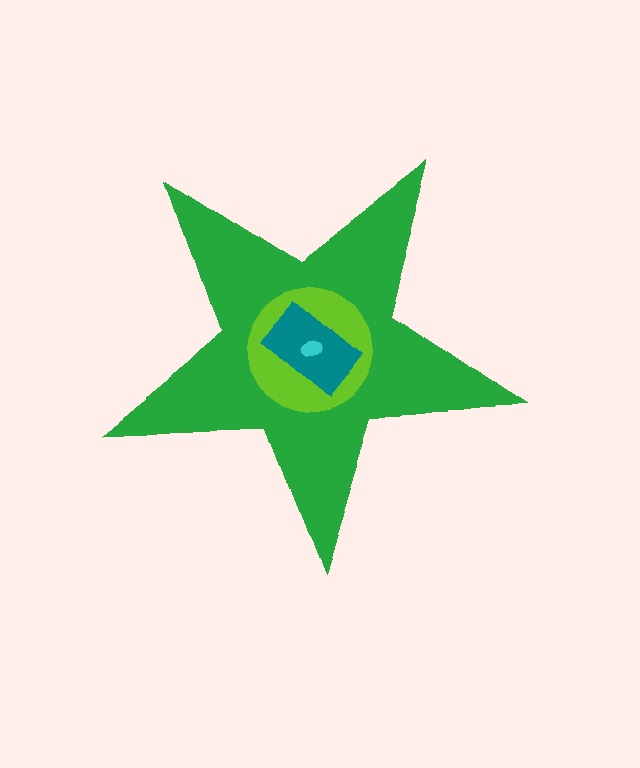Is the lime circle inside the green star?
Yes.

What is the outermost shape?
The green star.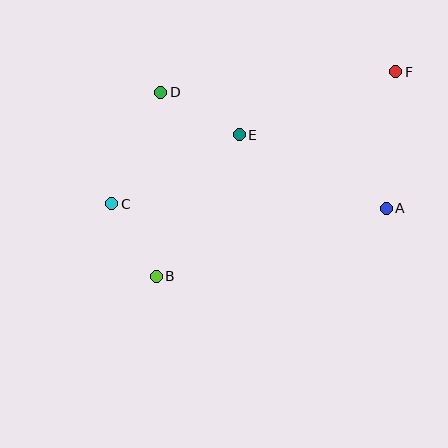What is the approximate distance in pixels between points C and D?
The distance between C and D is approximately 122 pixels.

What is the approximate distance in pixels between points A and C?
The distance between A and C is approximately 274 pixels.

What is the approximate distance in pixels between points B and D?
The distance between B and D is approximately 184 pixels.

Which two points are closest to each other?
Points B and C are closest to each other.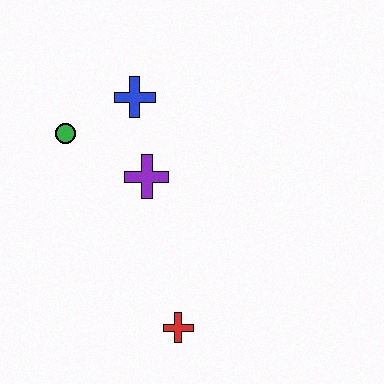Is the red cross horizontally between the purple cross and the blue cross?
No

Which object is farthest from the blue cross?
The red cross is farthest from the blue cross.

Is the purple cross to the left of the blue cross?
No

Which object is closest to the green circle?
The blue cross is closest to the green circle.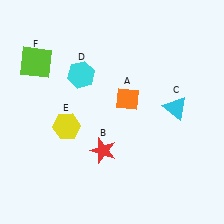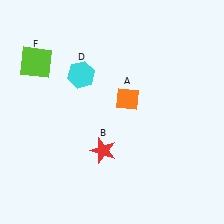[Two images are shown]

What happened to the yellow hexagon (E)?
The yellow hexagon (E) was removed in Image 2. It was in the bottom-left area of Image 1.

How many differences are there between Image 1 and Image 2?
There are 2 differences between the two images.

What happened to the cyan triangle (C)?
The cyan triangle (C) was removed in Image 2. It was in the top-right area of Image 1.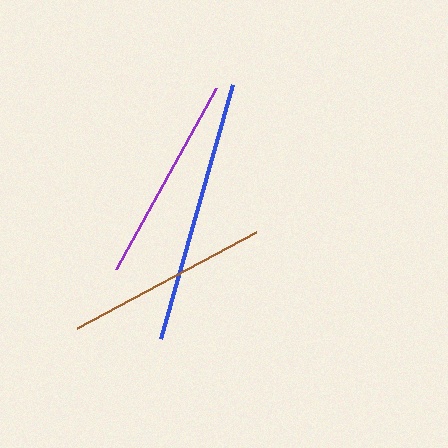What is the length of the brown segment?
The brown segment is approximately 204 pixels long.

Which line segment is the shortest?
The brown line is the shortest at approximately 204 pixels.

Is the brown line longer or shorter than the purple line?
The purple line is longer than the brown line.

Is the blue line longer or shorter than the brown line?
The blue line is longer than the brown line.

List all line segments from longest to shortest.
From longest to shortest: blue, purple, brown.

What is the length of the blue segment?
The blue segment is approximately 264 pixels long.